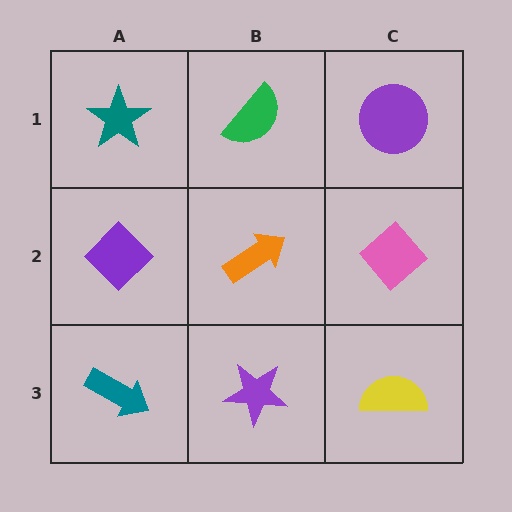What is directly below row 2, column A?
A teal arrow.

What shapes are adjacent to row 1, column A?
A purple diamond (row 2, column A), a green semicircle (row 1, column B).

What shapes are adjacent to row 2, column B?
A green semicircle (row 1, column B), a purple star (row 3, column B), a purple diamond (row 2, column A), a pink diamond (row 2, column C).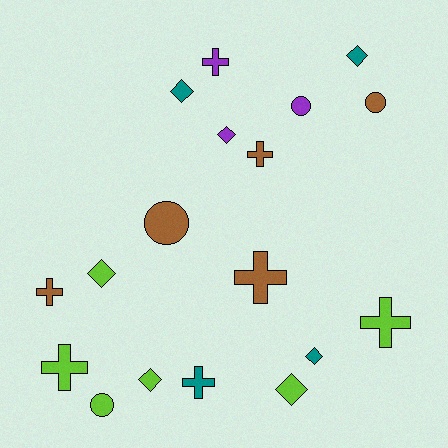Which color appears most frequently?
Lime, with 6 objects.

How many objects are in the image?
There are 18 objects.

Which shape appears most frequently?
Cross, with 7 objects.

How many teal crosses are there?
There is 1 teal cross.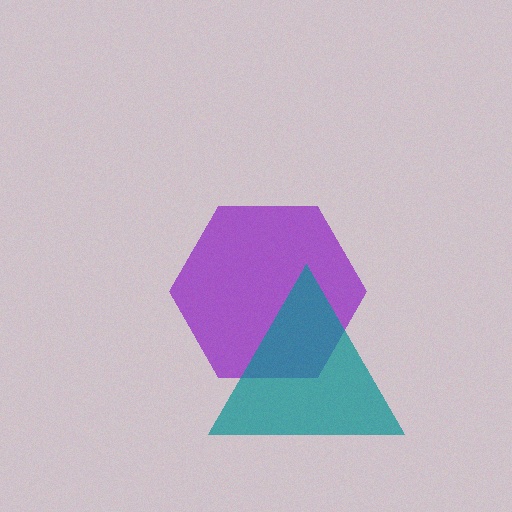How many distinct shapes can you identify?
There are 2 distinct shapes: a purple hexagon, a teal triangle.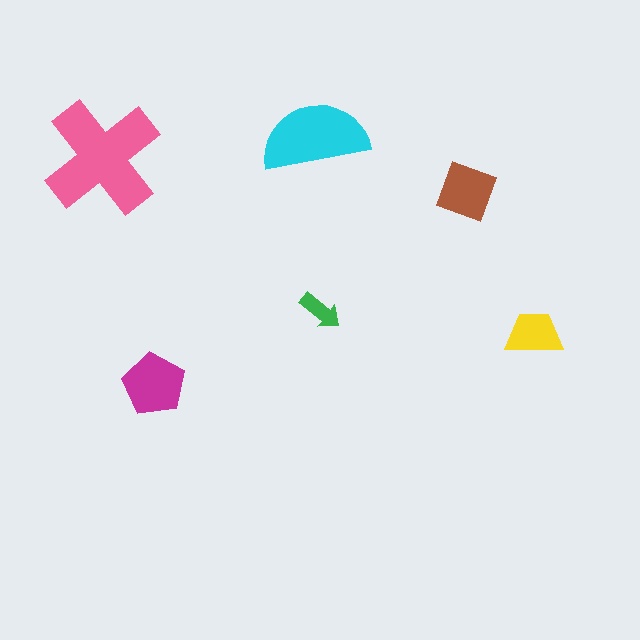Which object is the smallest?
The green arrow.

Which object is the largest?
The pink cross.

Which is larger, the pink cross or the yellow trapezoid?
The pink cross.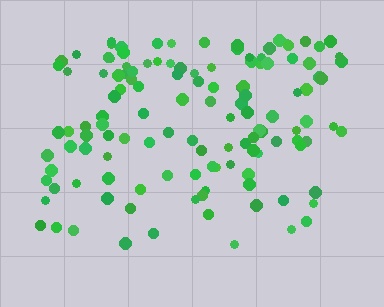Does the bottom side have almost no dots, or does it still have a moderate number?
Still a moderate number, just noticeably fewer than the top.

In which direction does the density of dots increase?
From bottom to top, with the top side densest.